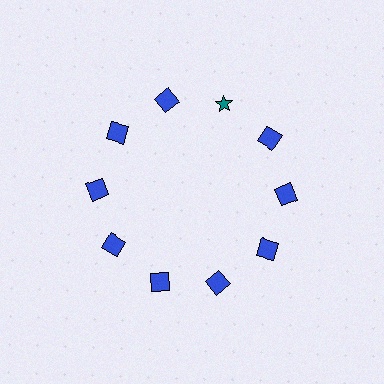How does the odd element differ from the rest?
It differs in both color (teal instead of blue) and shape (star instead of square).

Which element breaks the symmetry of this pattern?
The teal star at roughly the 1 o'clock position breaks the symmetry. All other shapes are blue squares.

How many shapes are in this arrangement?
There are 10 shapes arranged in a ring pattern.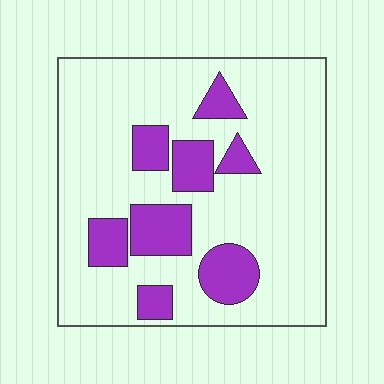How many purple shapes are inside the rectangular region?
8.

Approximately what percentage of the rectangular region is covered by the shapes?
Approximately 20%.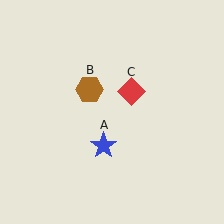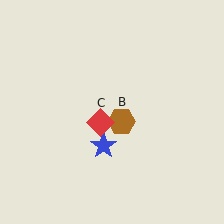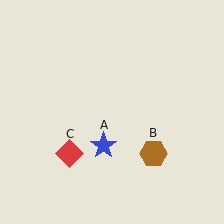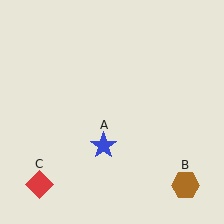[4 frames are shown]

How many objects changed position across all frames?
2 objects changed position: brown hexagon (object B), red diamond (object C).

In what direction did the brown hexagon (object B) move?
The brown hexagon (object B) moved down and to the right.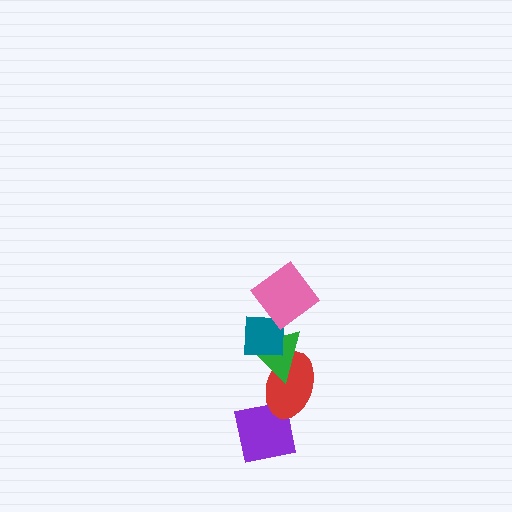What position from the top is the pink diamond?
The pink diamond is 1st from the top.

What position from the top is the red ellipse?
The red ellipse is 4th from the top.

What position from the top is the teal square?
The teal square is 2nd from the top.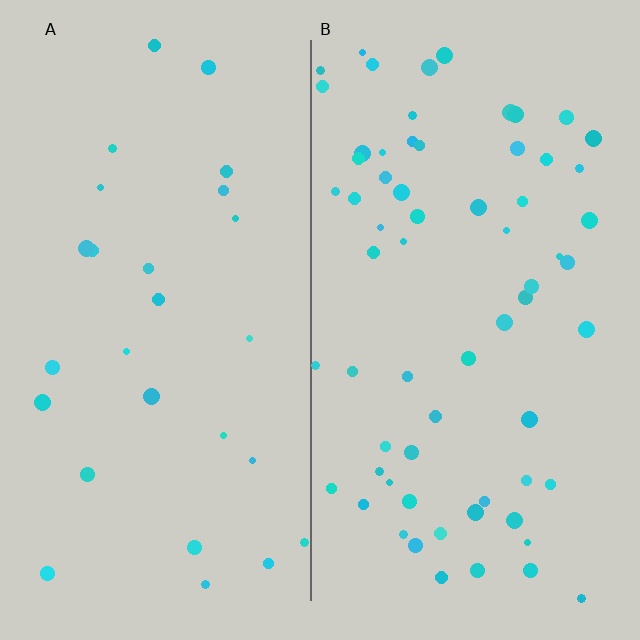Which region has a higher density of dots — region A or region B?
B (the right).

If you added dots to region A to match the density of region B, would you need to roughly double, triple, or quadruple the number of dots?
Approximately double.